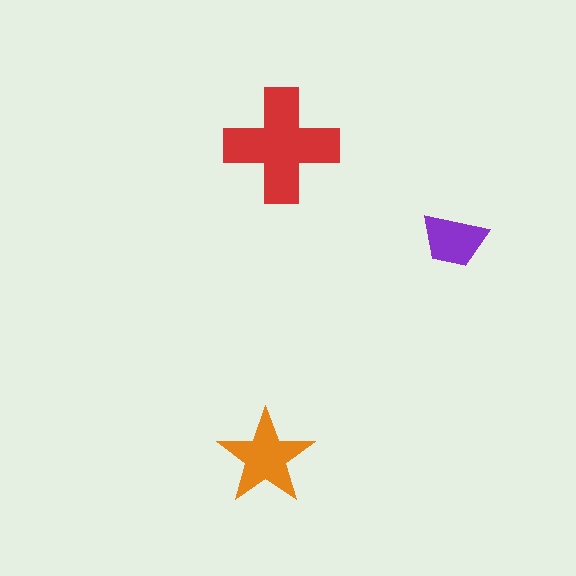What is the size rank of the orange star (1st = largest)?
2nd.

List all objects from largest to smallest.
The red cross, the orange star, the purple trapezoid.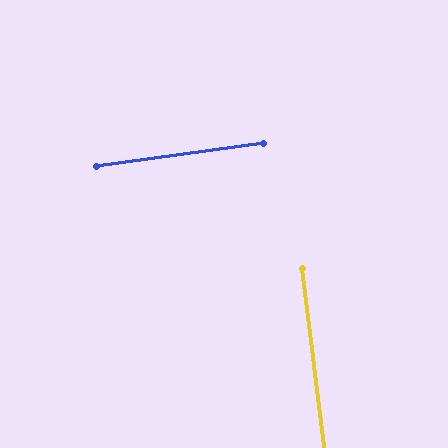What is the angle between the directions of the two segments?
Approximately 89 degrees.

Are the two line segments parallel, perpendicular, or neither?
Perpendicular — they meet at approximately 89°.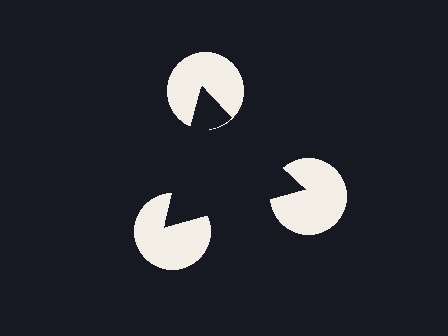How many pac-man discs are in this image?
There are 3 — one at each vertex of the illusory triangle.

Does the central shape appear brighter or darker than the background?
It typically appears slightly darker than the background, even though no actual brightness change is drawn.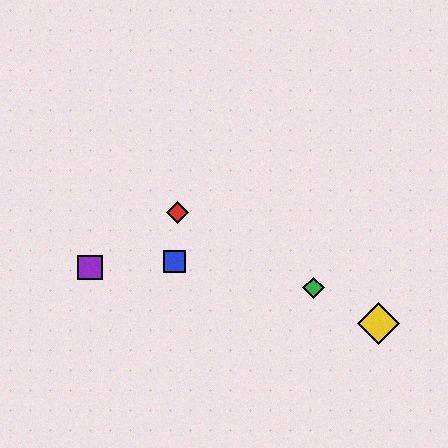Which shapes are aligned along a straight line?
The red diamond, the green diamond, the yellow diamond are aligned along a straight line.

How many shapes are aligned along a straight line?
3 shapes (the red diamond, the green diamond, the yellow diamond) are aligned along a straight line.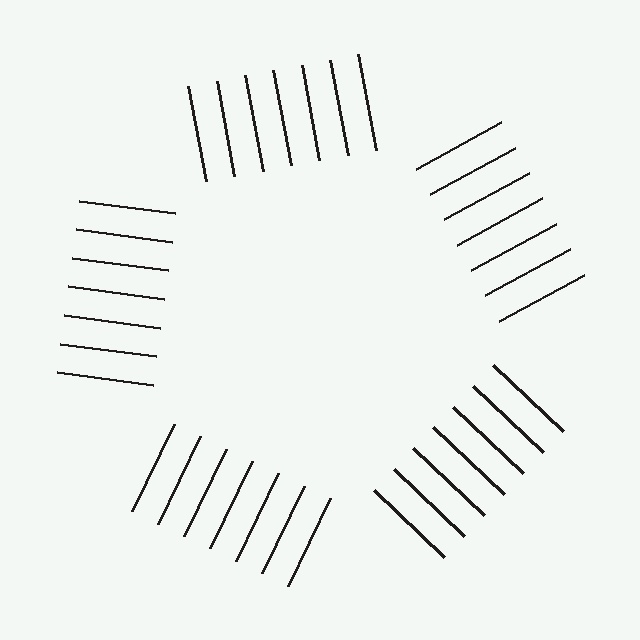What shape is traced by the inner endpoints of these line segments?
An illusory pentagon — the line segments terminate on its edges but no continuous stroke is drawn.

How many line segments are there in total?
35 — 7 along each of the 5 edges.